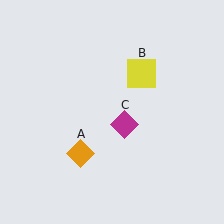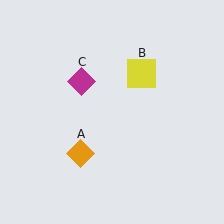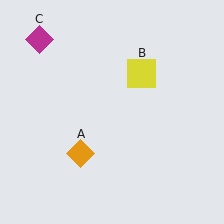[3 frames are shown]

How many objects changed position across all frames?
1 object changed position: magenta diamond (object C).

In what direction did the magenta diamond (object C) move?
The magenta diamond (object C) moved up and to the left.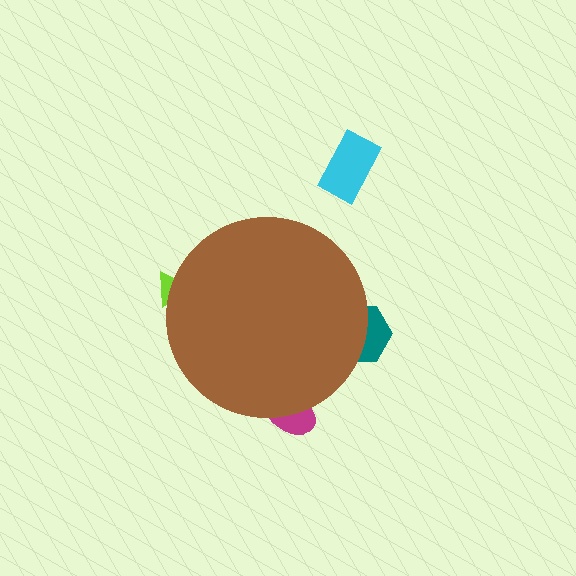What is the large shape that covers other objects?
A brown circle.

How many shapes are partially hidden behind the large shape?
3 shapes are partially hidden.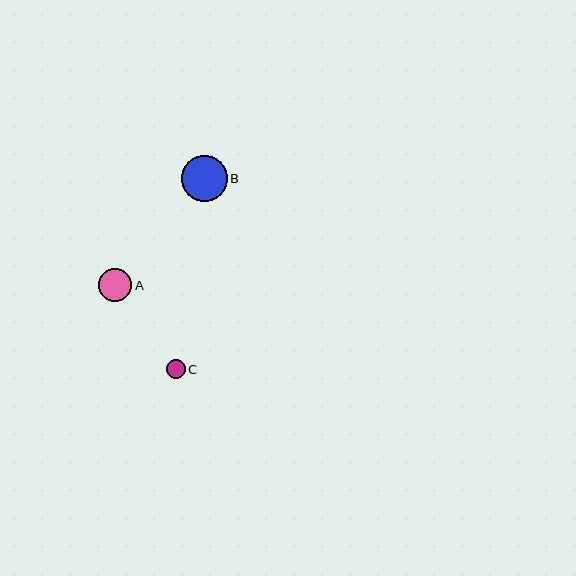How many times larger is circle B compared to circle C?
Circle B is approximately 2.4 times the size of circle C.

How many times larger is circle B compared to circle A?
Circle B is approximately 1.4 times the size of circle A.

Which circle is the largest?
Circle B is the largest with a size of approximately 45 pixels.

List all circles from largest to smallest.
From largest to smallest: B, A, C.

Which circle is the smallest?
Circle C is the smallest with a size of approximately 19 pixels.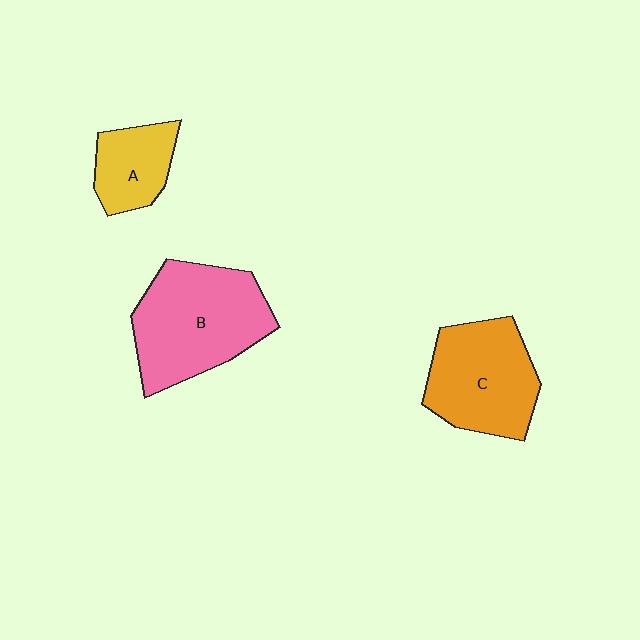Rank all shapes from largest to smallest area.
From largest to smallest: B (pink), C (orange), A (yellow).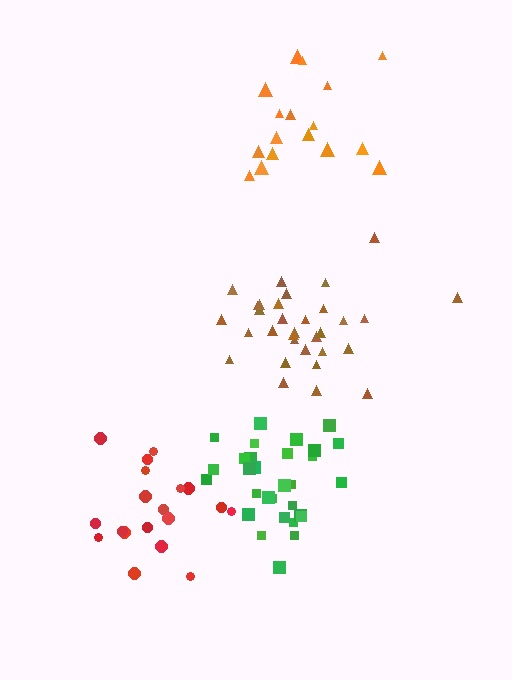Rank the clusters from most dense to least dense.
green, brown, orange, red.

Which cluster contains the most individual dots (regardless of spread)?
Brown (32).